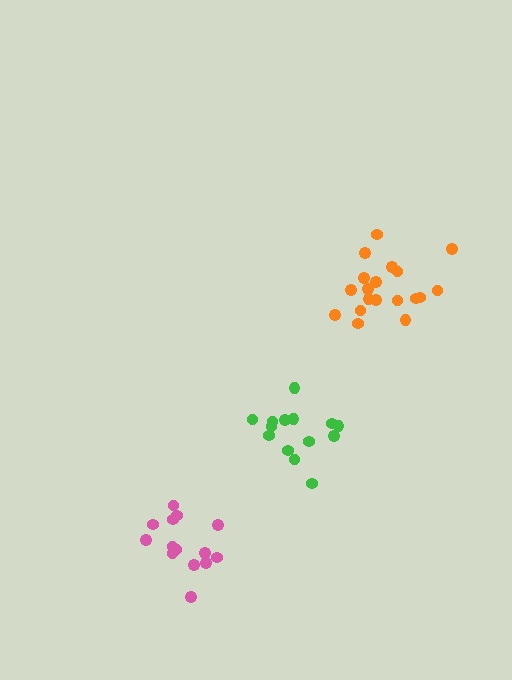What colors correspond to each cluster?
The clusters are colored: green, orange, pink.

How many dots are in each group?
Group 1: 14 dots, Group 2: 19 dots, Group 3: 14 dots (47 total).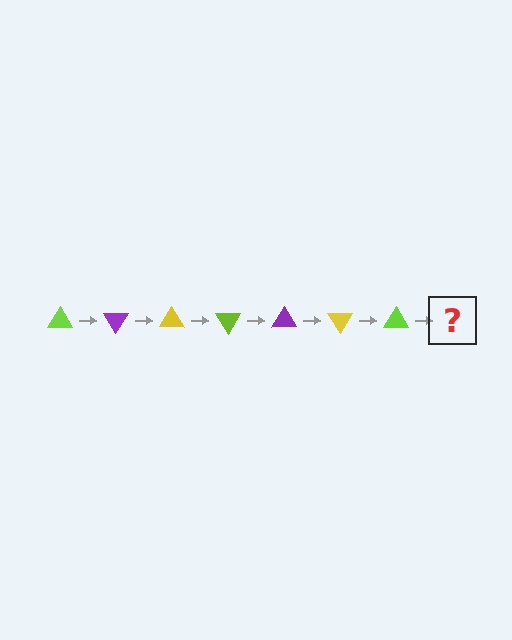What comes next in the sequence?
The next element should be a purple triangle, rotated 420 degrees from the start.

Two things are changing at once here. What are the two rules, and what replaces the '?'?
The two rules are that it rotates 60 degrees each step and the color cycles through lime, purple, and yellow. The '?' should be a purple triangle, rotated 420 degrees from the start.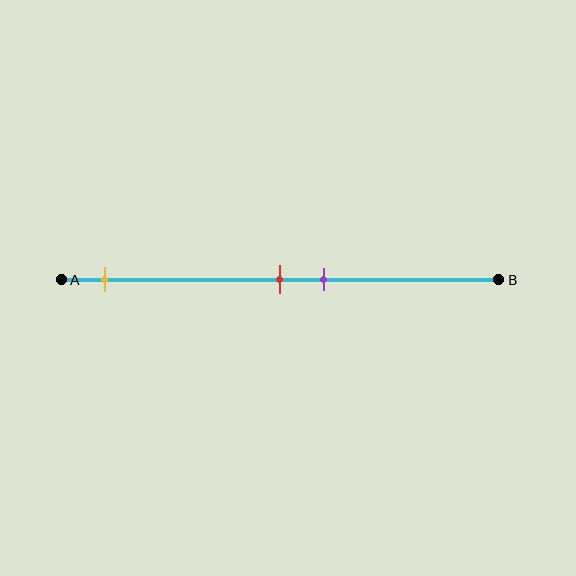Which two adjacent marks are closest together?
The red and purple marks are the closest adjacent pair.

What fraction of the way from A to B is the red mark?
The red mark is approximately 50% (0.5) of the way from A to B.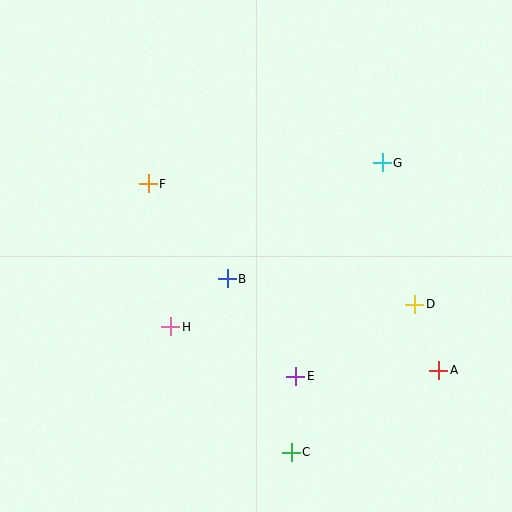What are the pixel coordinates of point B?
Point B is at (227, 279).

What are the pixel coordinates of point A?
Point A is at (439, 370).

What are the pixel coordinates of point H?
Point H is at (171, 327).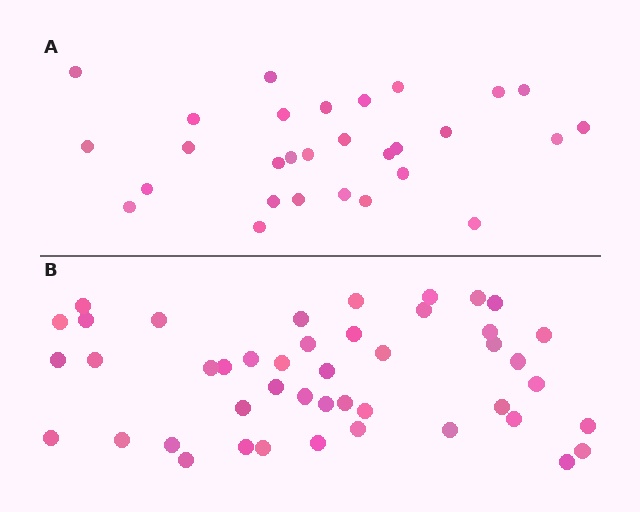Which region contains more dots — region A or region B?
Region B (the bottom region) has more dots.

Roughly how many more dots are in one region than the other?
Region B has approximately 15 more dots than region A.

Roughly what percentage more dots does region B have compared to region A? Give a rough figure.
About 55% more.